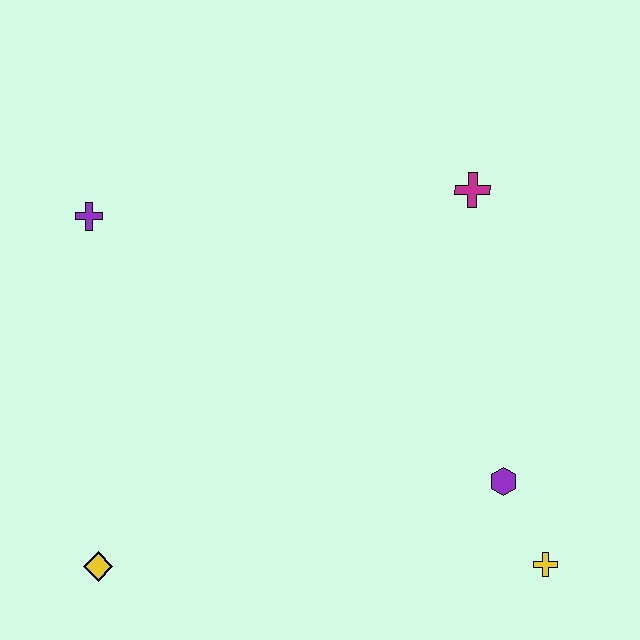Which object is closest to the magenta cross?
The purple hexagon is closest to the magenta cross.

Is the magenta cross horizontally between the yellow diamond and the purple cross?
No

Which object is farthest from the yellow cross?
The purple cross is farthest from the yellow cross.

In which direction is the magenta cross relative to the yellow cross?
The magenta cross is above the yellow cross.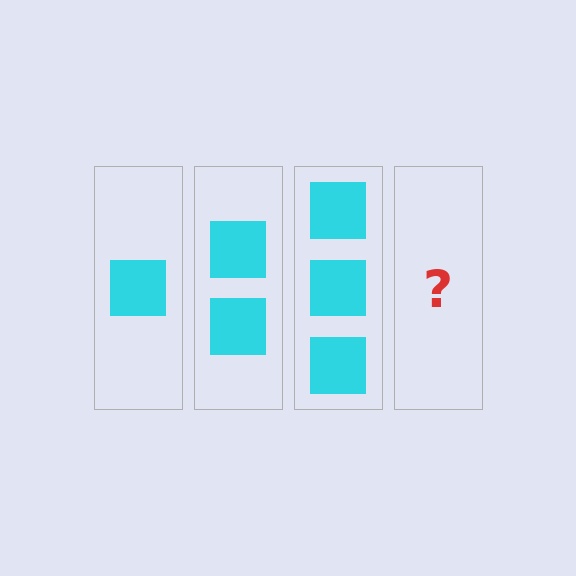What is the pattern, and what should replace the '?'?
The pattern is that each step adds one more square. The '?' should be 4 squares.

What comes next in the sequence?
The next element should be 4 squares.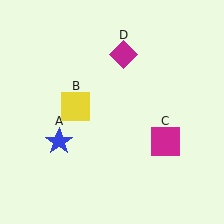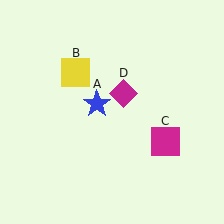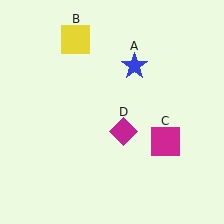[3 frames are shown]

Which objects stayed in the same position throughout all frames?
Magenta square (object C) remained stationary.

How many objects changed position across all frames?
3 objects changed position: blue star (object A), yellow square (object B), magenta diamond (object D).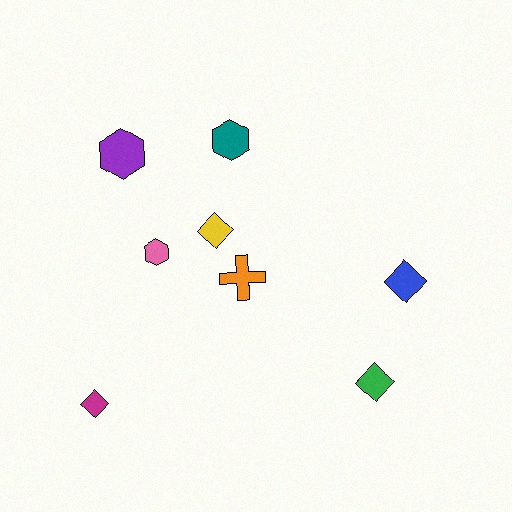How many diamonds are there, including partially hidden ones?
There are 4 diamonds.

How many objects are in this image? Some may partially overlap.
There are 8 objects.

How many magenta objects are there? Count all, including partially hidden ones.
There is 1 magenta object.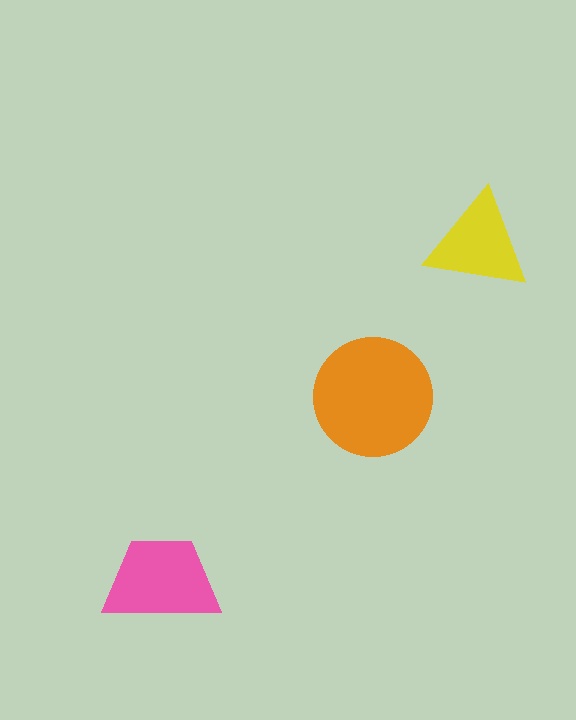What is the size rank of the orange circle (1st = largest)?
1st.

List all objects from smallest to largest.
The yellow triangle, the pink trapezoid, the orange circle.